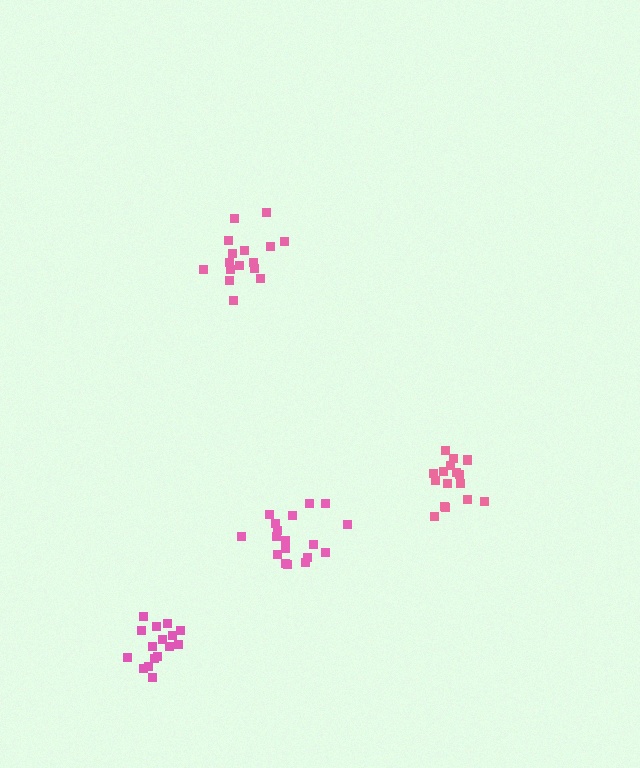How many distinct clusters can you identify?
There are 4 distinct clusters.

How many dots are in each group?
Group 1: 17 dots, Group 2: 18 dots, Group 3: 16 dots, Group 4: 16 dots (67 total).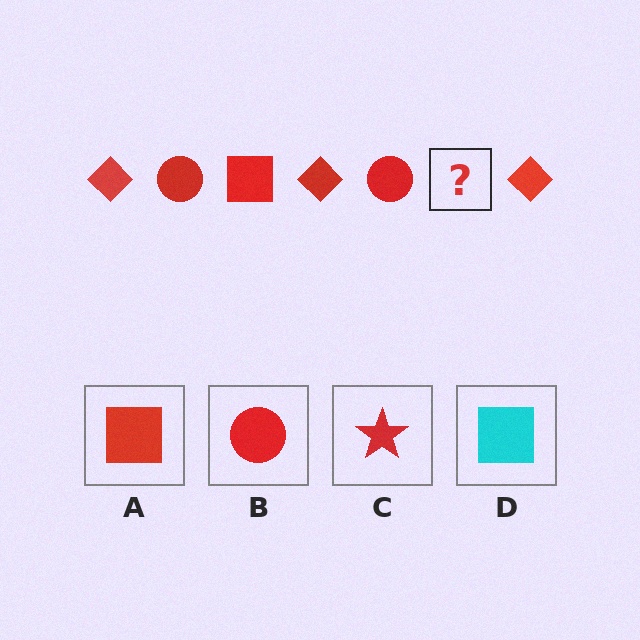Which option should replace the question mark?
Option A.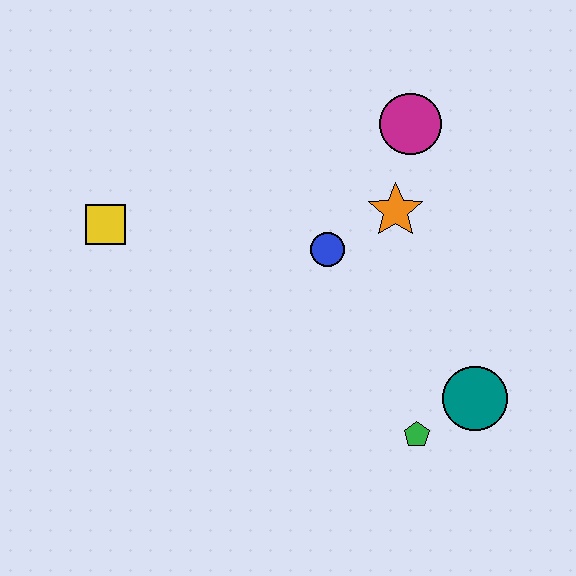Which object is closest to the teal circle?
The green pentagon is closest to the teal circle.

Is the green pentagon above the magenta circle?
No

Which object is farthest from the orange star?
The yellow square is farthest from the orange star.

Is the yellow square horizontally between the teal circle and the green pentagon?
No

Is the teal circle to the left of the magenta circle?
No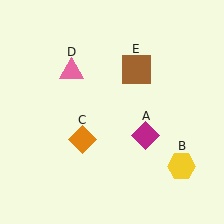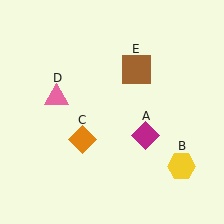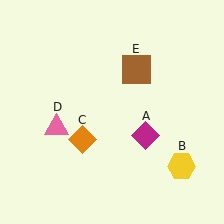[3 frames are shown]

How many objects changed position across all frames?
1 object changed position: pink triangle (object D).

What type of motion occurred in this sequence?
The pink triangle (object D) rotated counterclockwise around the center of the scene.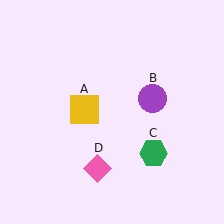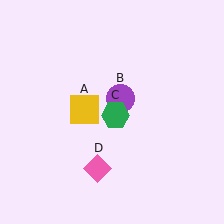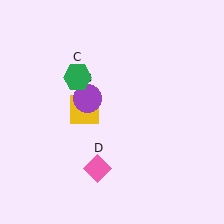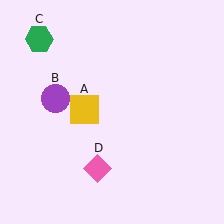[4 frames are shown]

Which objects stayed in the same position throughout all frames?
Yellow square (object A) and pink diamond (object D) remained stationary.